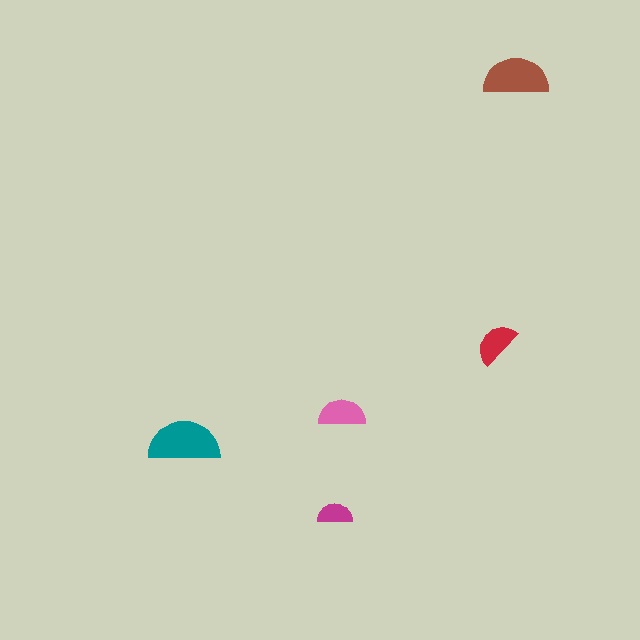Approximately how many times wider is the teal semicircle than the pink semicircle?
About 1.5 times wider.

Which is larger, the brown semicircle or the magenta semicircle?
The brown one.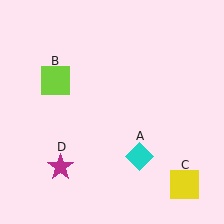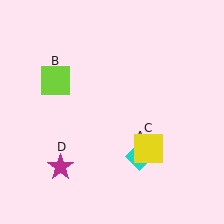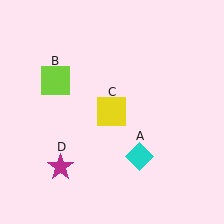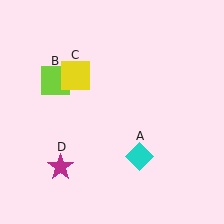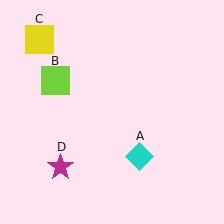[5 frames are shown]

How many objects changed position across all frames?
1 object changed position: yellow square (object C).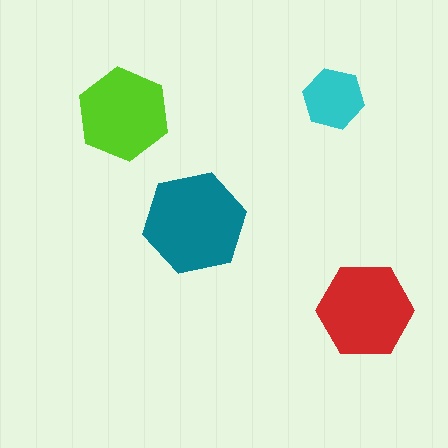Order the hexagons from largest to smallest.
the teal one, the red one, the lime one, the cyan one.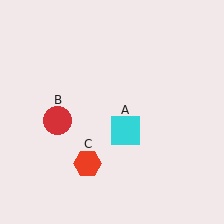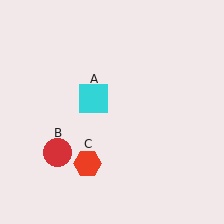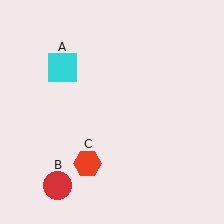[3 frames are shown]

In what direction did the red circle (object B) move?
The red circle (object B) moved down.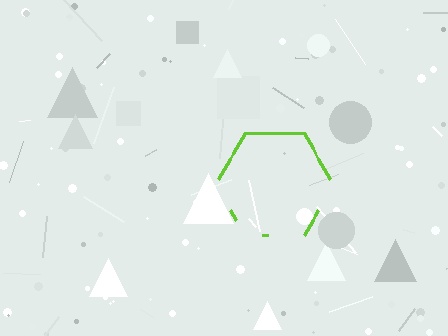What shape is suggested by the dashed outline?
The dashed outline suggests a hexagon.